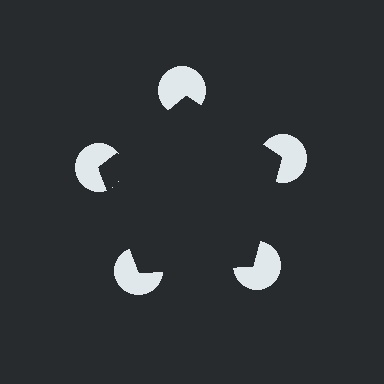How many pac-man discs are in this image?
There are 5 — one at each vertex of the illusory pentagon.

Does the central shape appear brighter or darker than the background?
It typically appears slightly darker than the background, even though no actual brightness change is drawn.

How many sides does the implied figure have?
5 sides.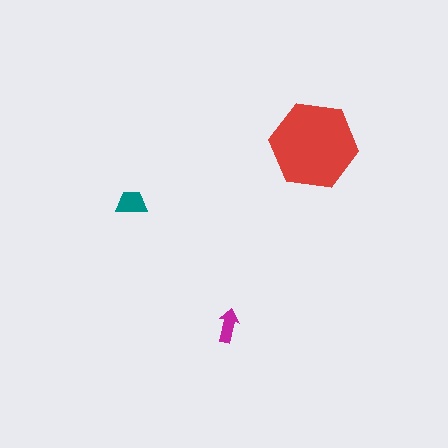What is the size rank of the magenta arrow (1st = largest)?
3rd.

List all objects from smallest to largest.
The magenta arrow, the teal trapezoid, the red hexagon.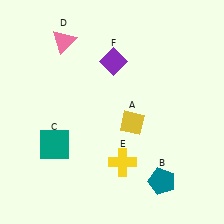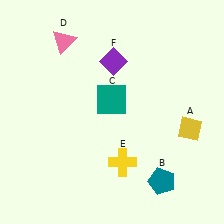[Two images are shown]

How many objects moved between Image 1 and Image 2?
2 objects moved between the two images.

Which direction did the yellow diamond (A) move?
The yellow diamond (A) moved right.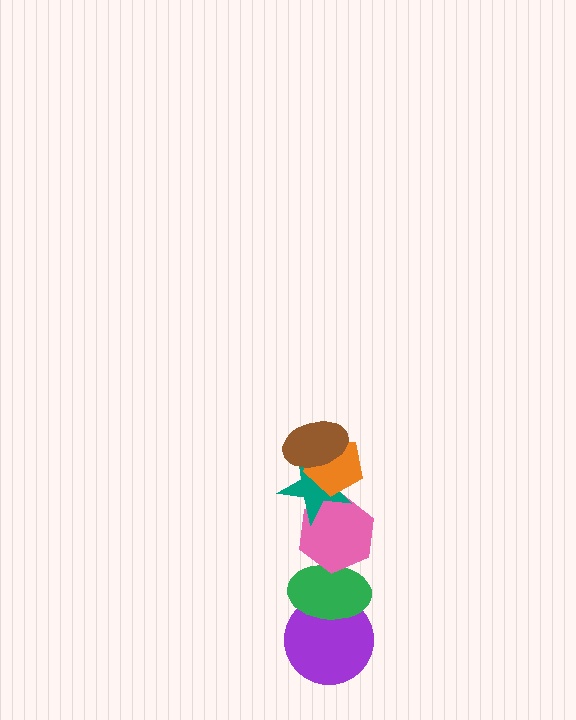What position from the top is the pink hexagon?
The pink hexagon is 4th from the top.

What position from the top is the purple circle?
The purple circle is 6th from the top.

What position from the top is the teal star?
The teal star is 3rd from the top.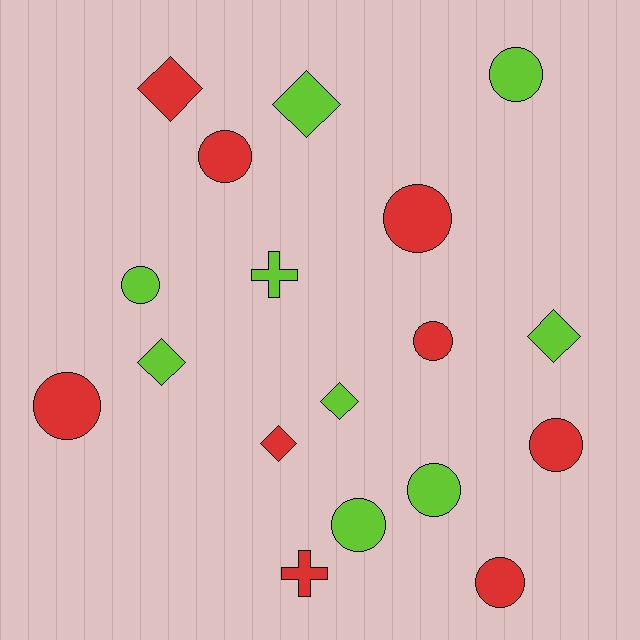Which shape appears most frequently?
Circle, with 10 objects.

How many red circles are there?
There are 6 red circles.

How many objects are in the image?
There are 18 objects.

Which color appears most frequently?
Lime, with 9 objects.